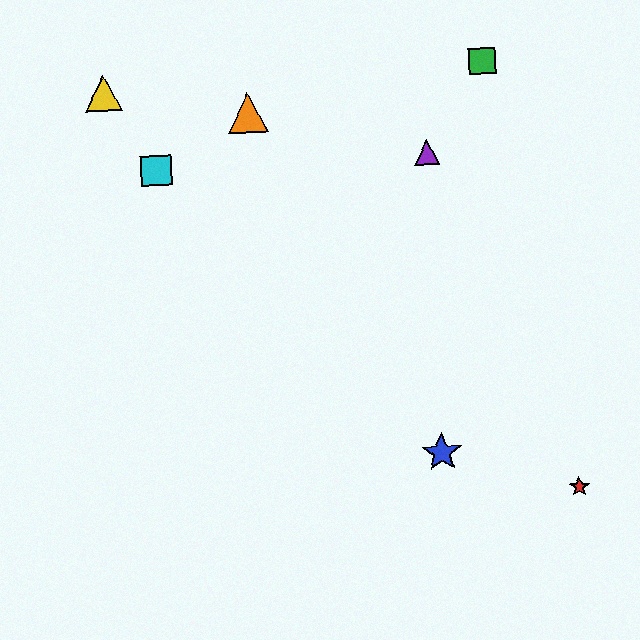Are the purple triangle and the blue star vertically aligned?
Yes, both are at x≈427.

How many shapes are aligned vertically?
2 shapes (the blue star, the purple triangle) are aligned vertically.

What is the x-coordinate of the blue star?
The blue star is at x≈442.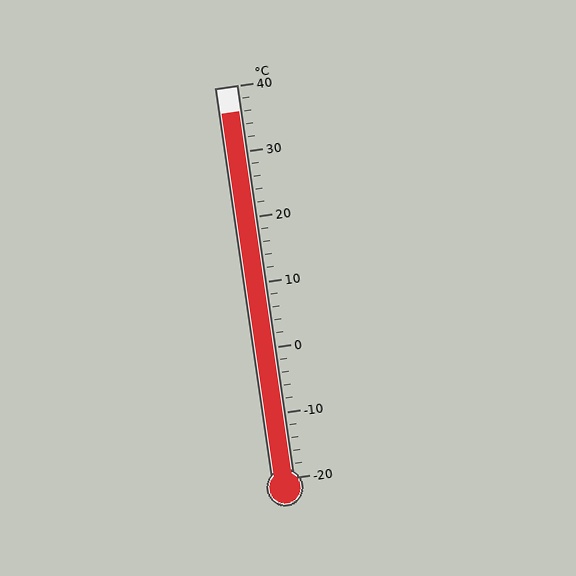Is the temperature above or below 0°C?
The temperature is above 0°C.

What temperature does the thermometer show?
The thermometer shows approximately 36°C.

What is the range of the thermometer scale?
The thermometer scale ranges from -20°C to 40°C.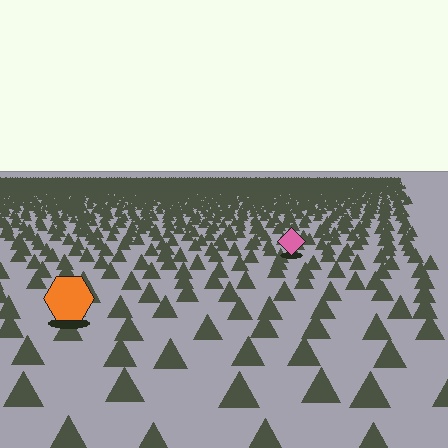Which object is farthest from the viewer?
The pink diamond is farthest from the viewer. It appears smaller and the ground texture around it is denser.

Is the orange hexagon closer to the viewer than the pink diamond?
Yes. The orange hexagon is closer — you can tell from the texture gradient: the ground texture is coarser near it.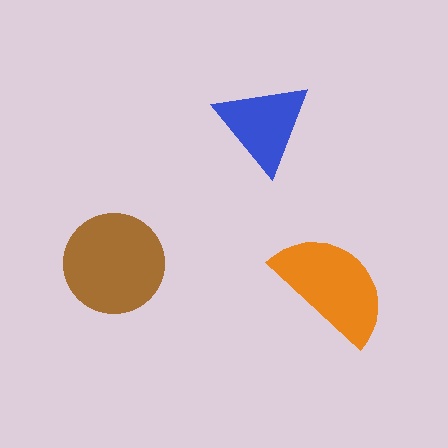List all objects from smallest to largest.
The blue triangle, the orange semicircle, the brown circle.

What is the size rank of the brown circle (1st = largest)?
1st.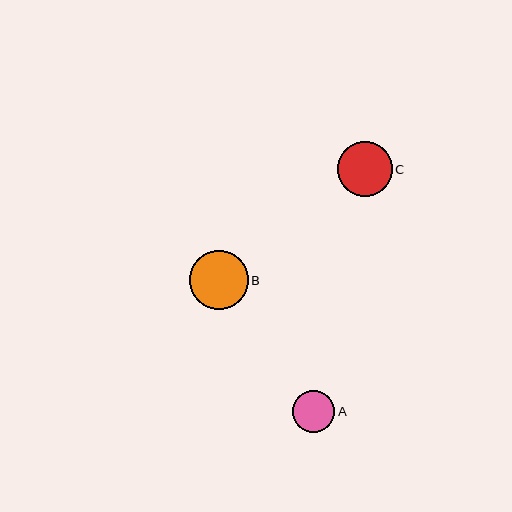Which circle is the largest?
Circle B is the largest with a size of approximately 59 pixels.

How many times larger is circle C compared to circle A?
Circle C is approximately 1.3 times the size of circle A.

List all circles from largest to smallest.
From largest to smallest: B, C, A.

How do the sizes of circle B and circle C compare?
Circle B and circle C are approximately the same size.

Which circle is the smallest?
Circle A is the smallest with a size of approximately 42 pixels.